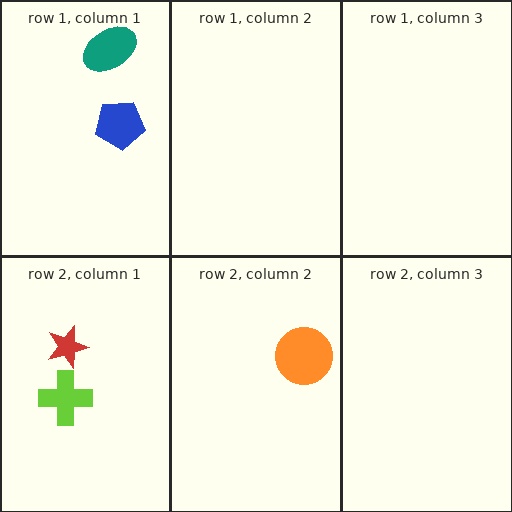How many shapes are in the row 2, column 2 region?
1.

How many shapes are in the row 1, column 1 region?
2.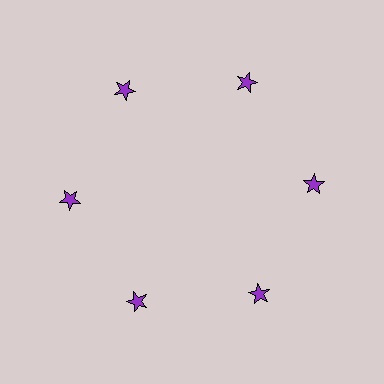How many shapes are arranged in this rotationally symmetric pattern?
There are 6 shapes, arranged in 6 groups of 1.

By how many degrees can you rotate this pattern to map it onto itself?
The pattern maps onto itself every 60 degrees of rotation.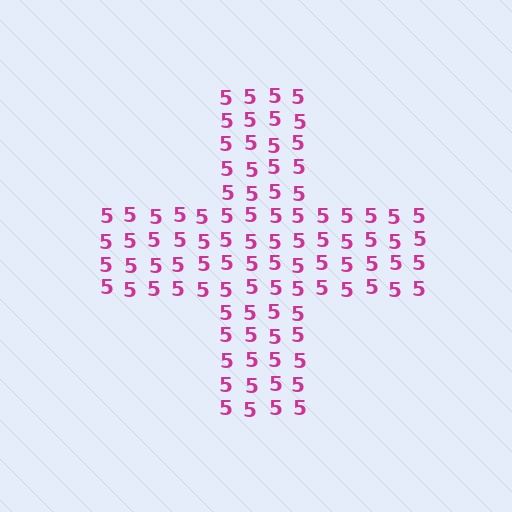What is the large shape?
The large shape is a cross.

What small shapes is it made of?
It is made of small digit 5's.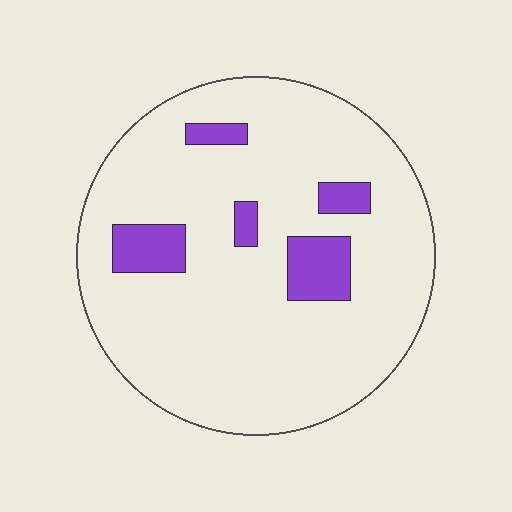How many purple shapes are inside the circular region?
5.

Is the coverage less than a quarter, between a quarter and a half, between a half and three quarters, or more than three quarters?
Less than a quarter.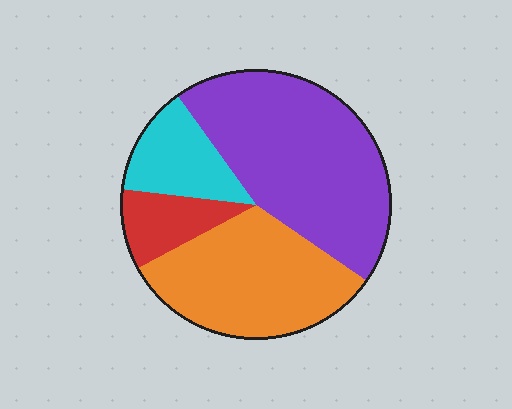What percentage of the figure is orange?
Orange takes up about one third (1/3) of the figure.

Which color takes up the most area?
Purple, at roughly 45%.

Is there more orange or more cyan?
Orange.